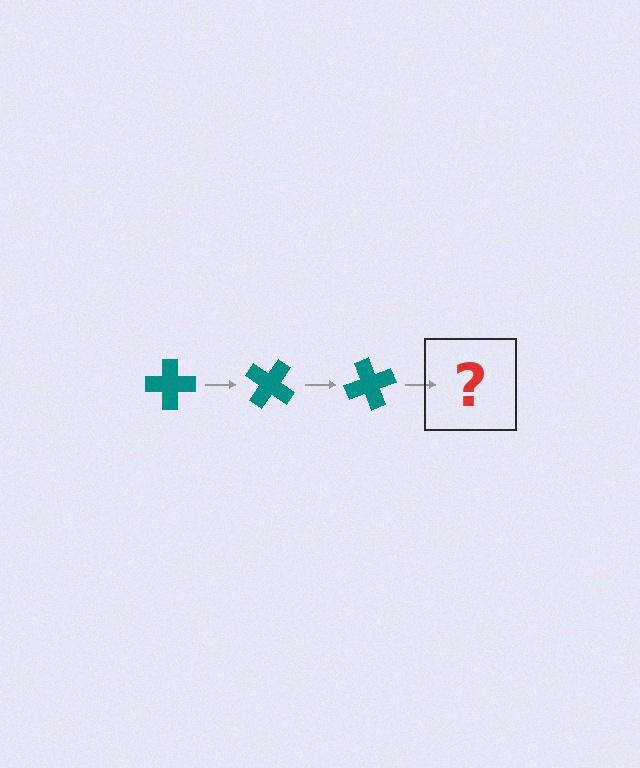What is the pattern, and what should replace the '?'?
The pattern is that the cross rotates 35 degrees each step. The '?' should be a teal cross rotated 105 degrees.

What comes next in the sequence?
The next element should be a teal cross rotated 105 degrees.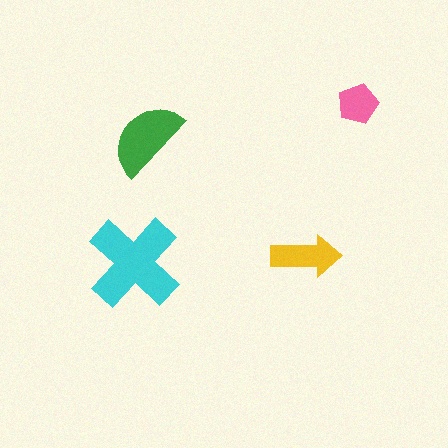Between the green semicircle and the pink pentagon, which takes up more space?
The green semicircle.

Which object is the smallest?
The pink pentagon.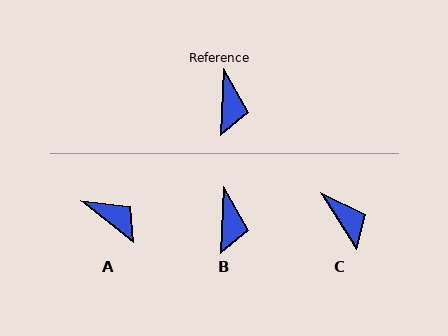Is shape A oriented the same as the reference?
No, it is off by about 54 degrees.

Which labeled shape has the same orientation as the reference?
B.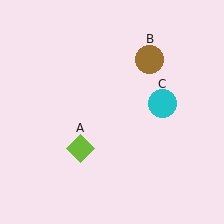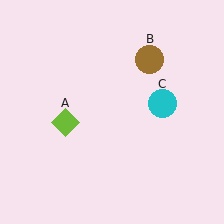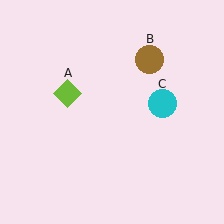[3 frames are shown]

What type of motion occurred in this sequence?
The lime diamond (object A) rotated clockwise around the center of the scene.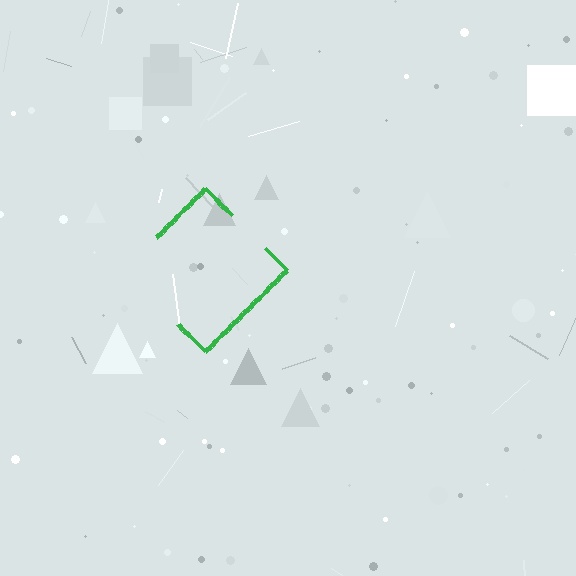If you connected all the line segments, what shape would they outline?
They would outline a diamond.